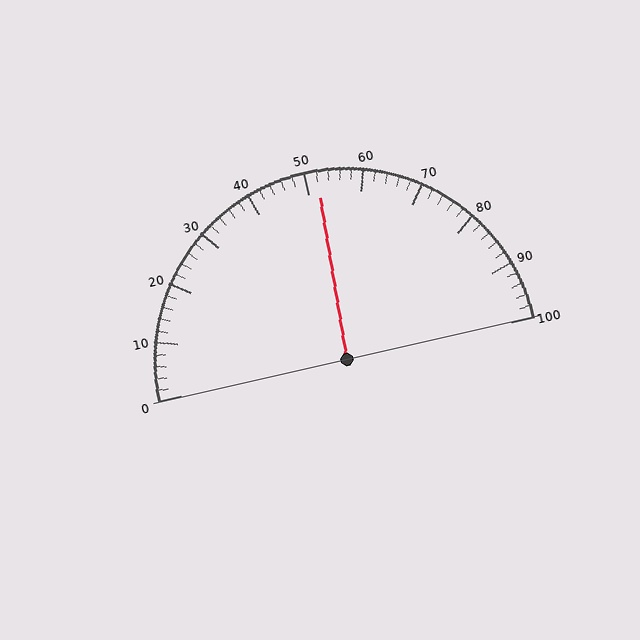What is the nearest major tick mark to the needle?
The nearest major tick mark is 50.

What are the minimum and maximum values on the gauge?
The gauge ranges from 0 to 100.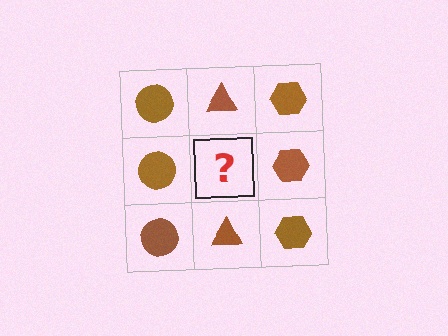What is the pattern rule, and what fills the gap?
The rule is that each column has a consistent shape. The gap should be filled with a brown triangle.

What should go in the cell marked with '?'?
The missing cell should contain a brown triangle.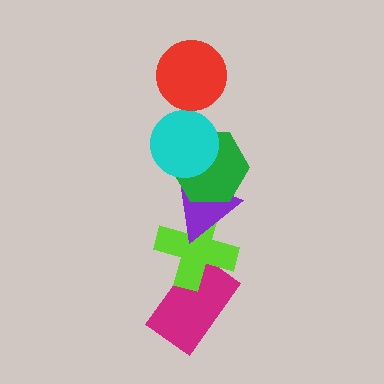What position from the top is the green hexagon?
The green hexagon is 3rd from the top.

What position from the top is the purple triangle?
The purple triangle is 4th from the top.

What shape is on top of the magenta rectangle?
The lime cross is on top of the magenta rectangle.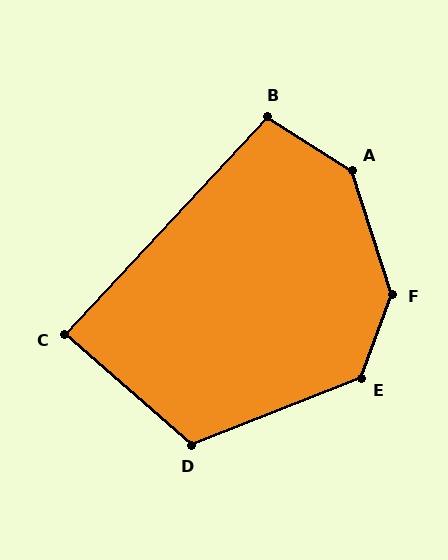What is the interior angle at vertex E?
Approximately 132 degrees (obtuse).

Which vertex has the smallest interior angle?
C, at approximately 88 degrees.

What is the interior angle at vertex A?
Approximately 140 degrees (obtuse).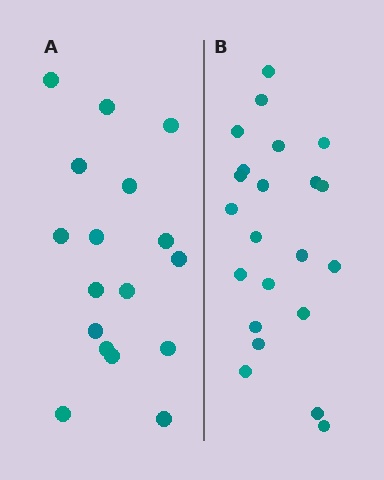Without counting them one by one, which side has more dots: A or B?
Region B (the right region) has more dots.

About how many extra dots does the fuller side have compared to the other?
Region B has about 5 more dots than region A.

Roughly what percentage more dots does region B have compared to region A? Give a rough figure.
About 30% more.